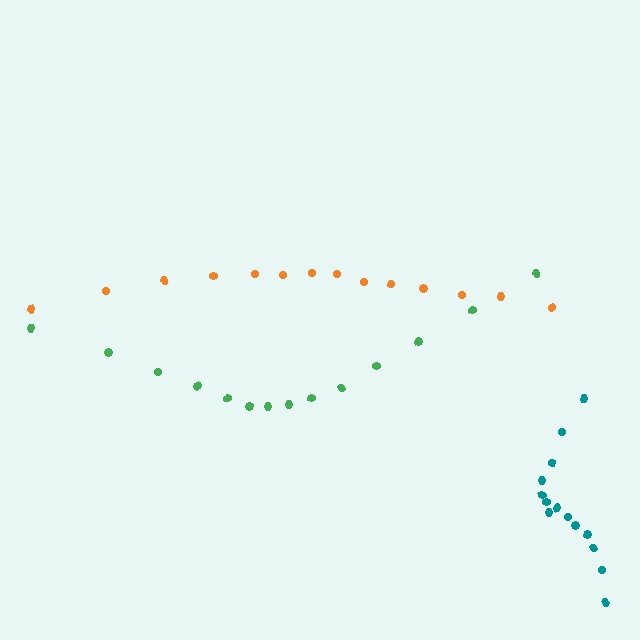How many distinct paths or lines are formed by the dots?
There are 3 distinct paths.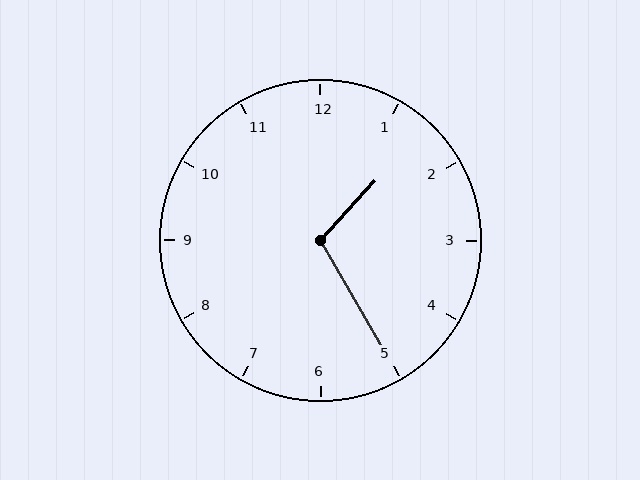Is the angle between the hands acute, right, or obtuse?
It is obtuse.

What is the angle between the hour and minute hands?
Approximately 108 degrees.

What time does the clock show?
1:25.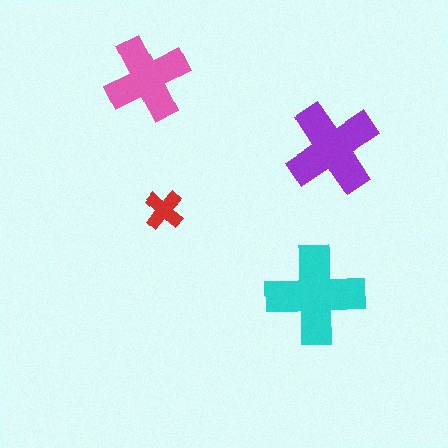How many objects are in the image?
There are 4 objects in the image.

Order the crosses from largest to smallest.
the cyan one, the purple one, the pink one, the red one.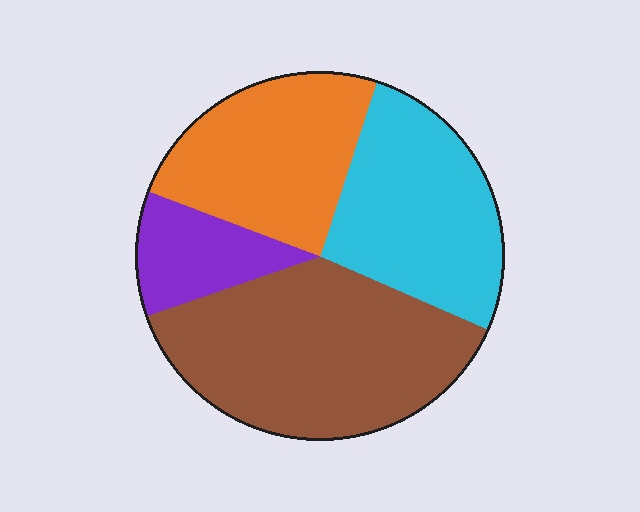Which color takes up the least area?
Purple, at roughly 10%.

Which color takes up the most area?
Brown, at roughly 40%.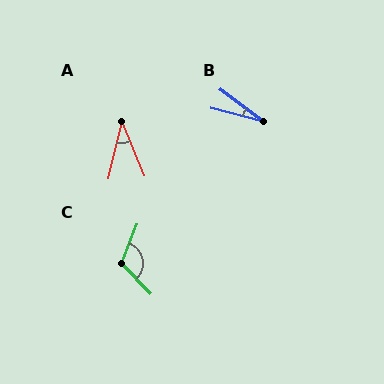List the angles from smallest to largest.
B (22°), A (35°), C (115°).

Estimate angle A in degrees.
Approximately 35 degrees.